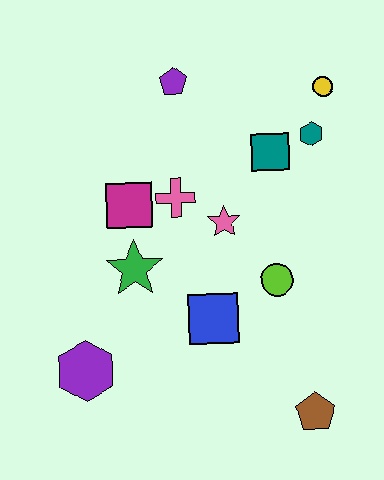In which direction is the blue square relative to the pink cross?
The blue square is below the pink cross.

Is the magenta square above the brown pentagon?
Yes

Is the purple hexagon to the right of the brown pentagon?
No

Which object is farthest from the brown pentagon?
The purple pentagon is farthest from the brown pentagon.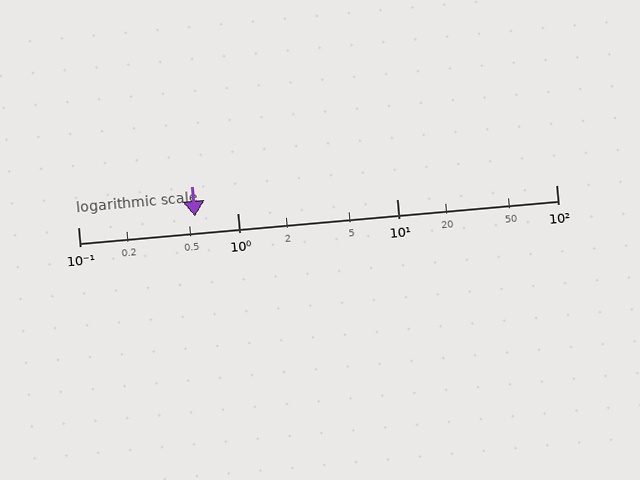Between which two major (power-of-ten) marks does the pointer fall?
The pointer is between 0.1 and 1.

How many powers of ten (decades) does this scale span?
The scale spans 3 decades, from 0.1 to 100.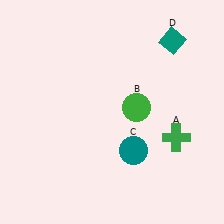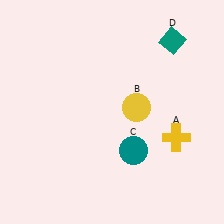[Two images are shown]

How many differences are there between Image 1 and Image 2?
There are 2 differences between the two images.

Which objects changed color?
A changed from green to yellow. B changed from green to yellow.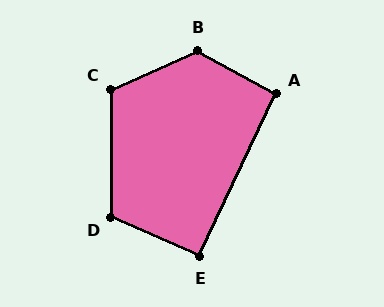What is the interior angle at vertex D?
Approximately 114 degrees (obtuse).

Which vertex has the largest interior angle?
B, at approximately 127 degrees.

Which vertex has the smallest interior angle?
E, at approximately 91 degrees.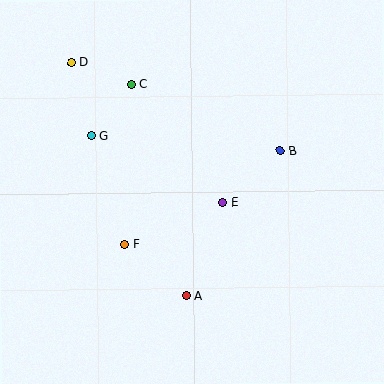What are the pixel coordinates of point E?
Point E is at (223, 202).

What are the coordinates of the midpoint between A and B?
The midpoint between A and B is at (234, 223).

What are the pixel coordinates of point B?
Point B is at (280, 150).